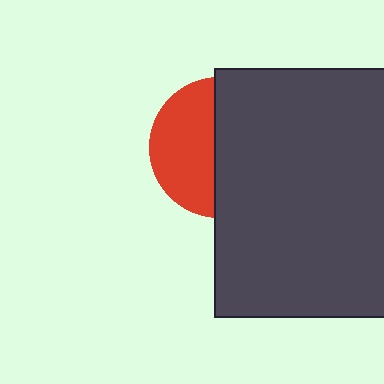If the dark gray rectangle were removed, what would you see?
You would see the complete red circle.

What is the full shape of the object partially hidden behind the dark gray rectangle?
The partially hidden object is a red circle.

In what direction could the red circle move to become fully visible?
The red circle could move left. That would shift it out from behind the dark gray rectangle entirely.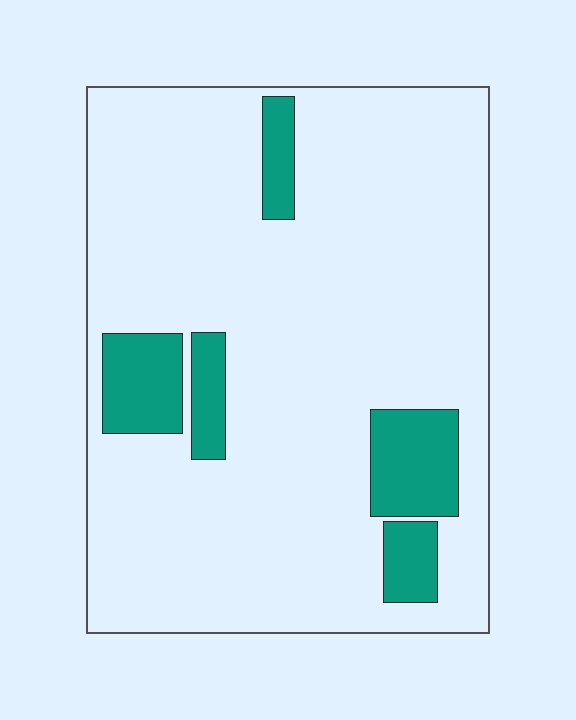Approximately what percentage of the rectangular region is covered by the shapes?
Approximately 15%.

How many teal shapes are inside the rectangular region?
5.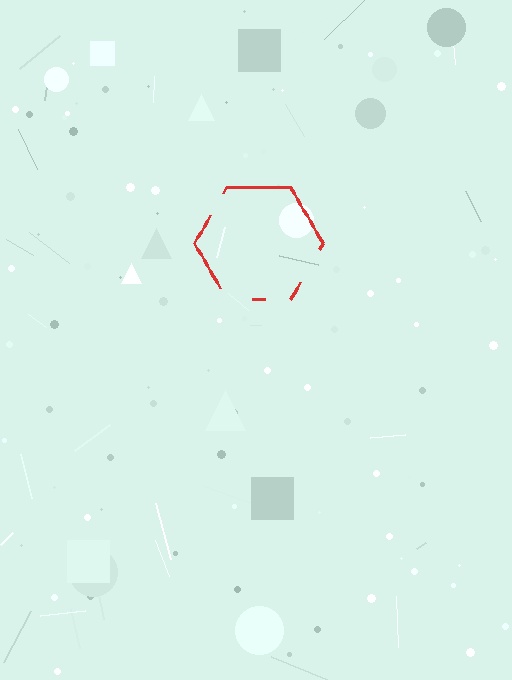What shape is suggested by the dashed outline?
The dashed outline suggests a hexagon.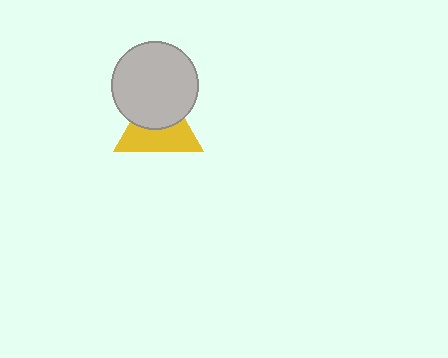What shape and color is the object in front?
The object in front is a light gray circle.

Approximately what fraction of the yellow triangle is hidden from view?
Roughly 46% of the yellow triangle is hidden behind the light gray circle.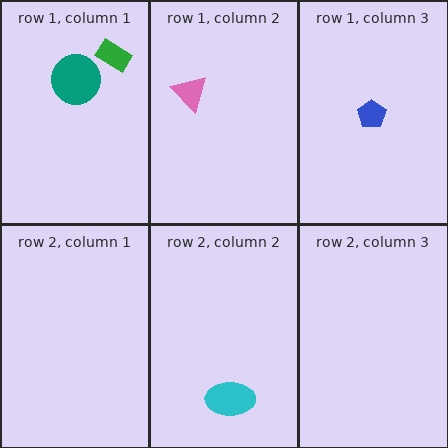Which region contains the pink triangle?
The row 1, column 2 region.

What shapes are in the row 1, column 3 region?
The blue pentagon.